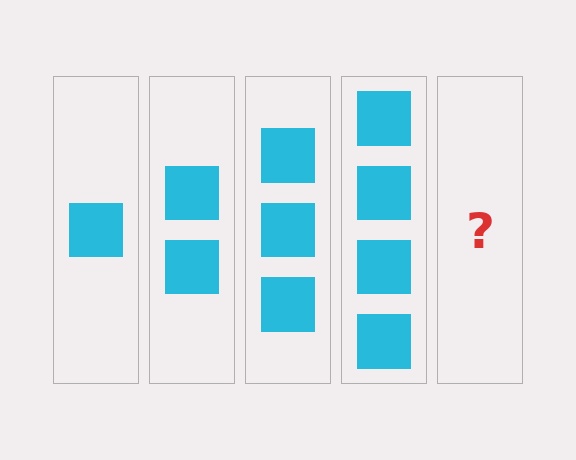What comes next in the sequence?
The next element should be 5 squares.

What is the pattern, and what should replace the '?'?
The pattern is that each step adds one more square. The '?' should be 5 squares.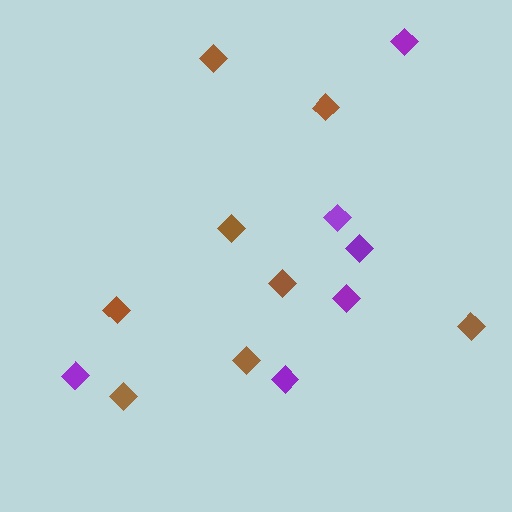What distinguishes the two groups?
There are 2 groups: one group of brown diamonds (8) and one group of purple diamonds (6).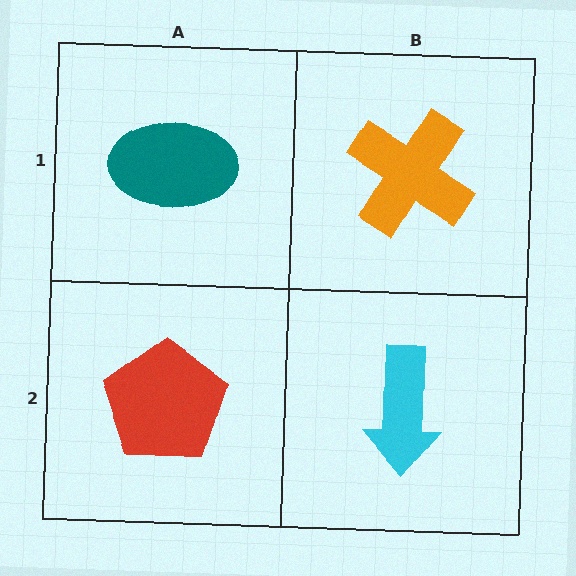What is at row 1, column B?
An orange cross.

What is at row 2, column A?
A red pentagon.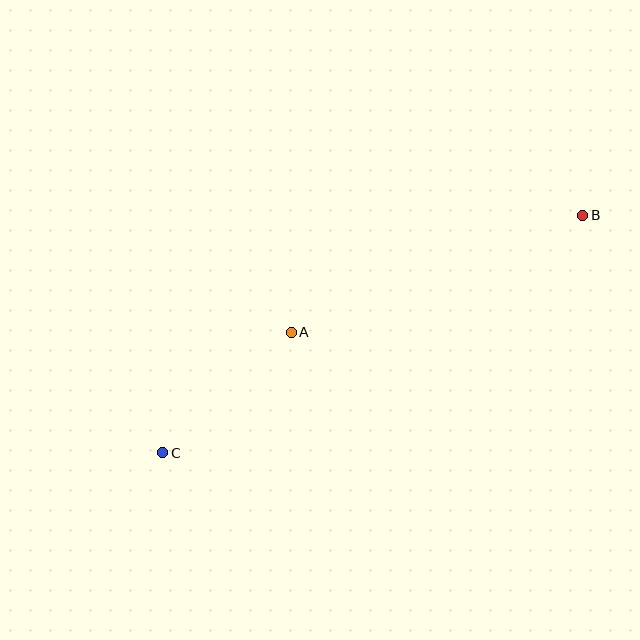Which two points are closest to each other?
Points A and C are closest to each other.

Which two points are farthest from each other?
Points B and C are farthest from each other.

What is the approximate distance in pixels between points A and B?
The distance between A and B is approximately 314 pixels.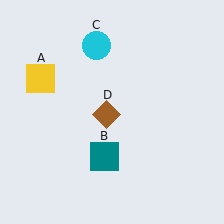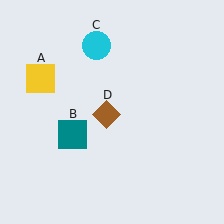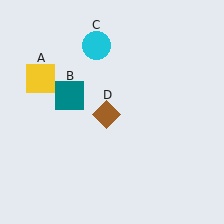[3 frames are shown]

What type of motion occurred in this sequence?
The teal square (object B) rotated clockwise around the center of the scene.